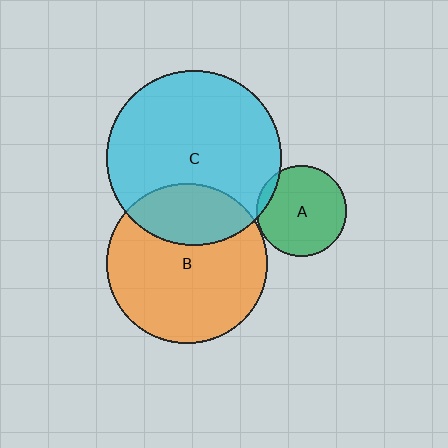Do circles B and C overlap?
Yes.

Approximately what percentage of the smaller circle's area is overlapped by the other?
Approximately 30%.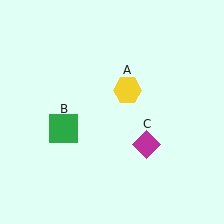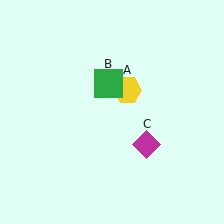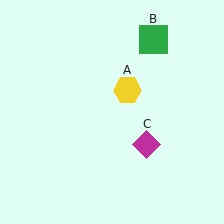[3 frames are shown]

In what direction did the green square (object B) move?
The green square (object B) moved up and to the right.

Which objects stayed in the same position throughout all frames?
Yellow hexagon (object A) and magenta diamond (object C) remained stationary.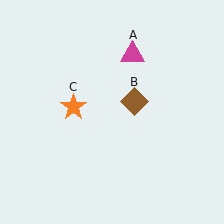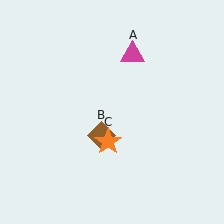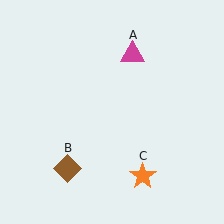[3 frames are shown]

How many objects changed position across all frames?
2 objects changed position: brown diamond (object B), orange star (object C).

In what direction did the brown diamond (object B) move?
The brown diamond (object B) moved down and to the left.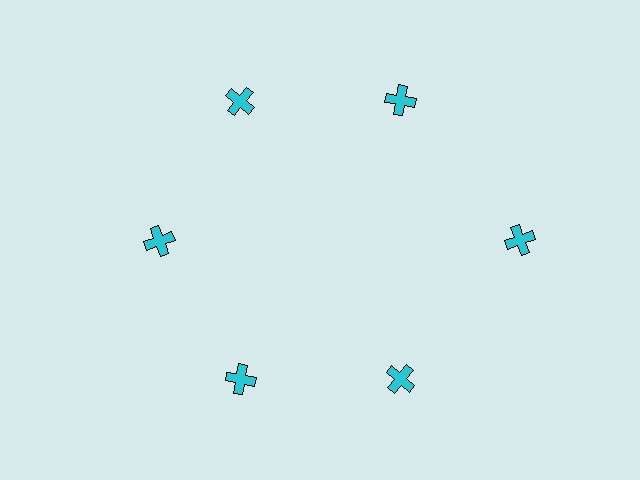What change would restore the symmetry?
The symmetry would be restored by moving it inward, back onto the ring so that all 6 crosses sit at equal angles and equal distance from the center.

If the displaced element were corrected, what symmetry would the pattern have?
It would have 6-fold rotational symmetry — the pattern would map onto itself every 60 degrees.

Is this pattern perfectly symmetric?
No. The 6 cyan crosses are arranged in a ring, but one element near the 3 o'clock position is pushed outward from the center, breaking the 6-fold rotational symmetry.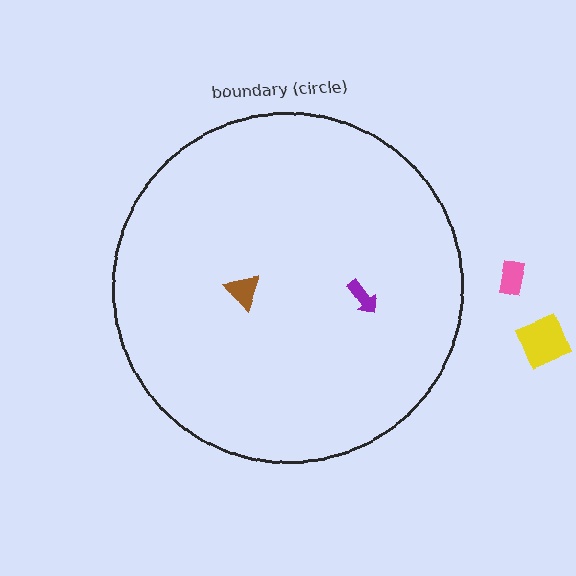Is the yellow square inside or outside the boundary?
Outside.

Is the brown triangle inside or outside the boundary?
Inside.